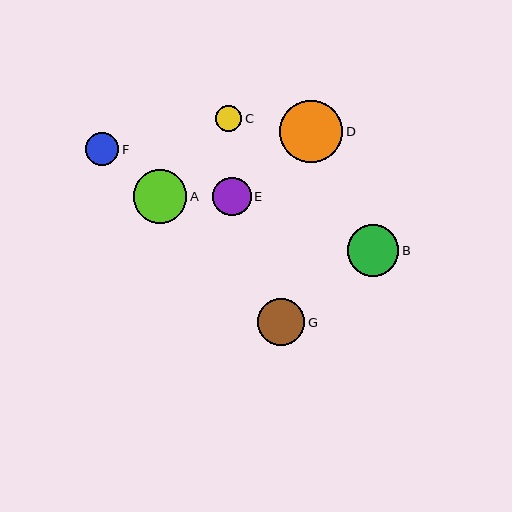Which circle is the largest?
Circle D is the largest with a size of approximately 63 pixels.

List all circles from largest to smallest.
From largest to smallest: D, A, B, G, E, F, C.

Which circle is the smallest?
Circle C is the smallest with a size of approximately 26 pixels.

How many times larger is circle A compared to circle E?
Circle A is approximately 1.4 times the size of circle E.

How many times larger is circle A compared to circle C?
Circle A is approximately 2.0 times the size of circle C.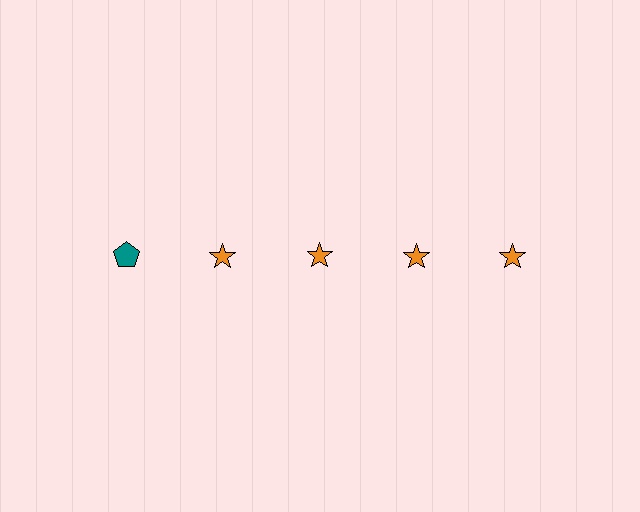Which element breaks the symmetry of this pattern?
The teal pentagon in the top row, leftmost column breaks the symmetry. All other shapes are orange stars.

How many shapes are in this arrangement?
There are 5 shapes arranged in a grid pattern.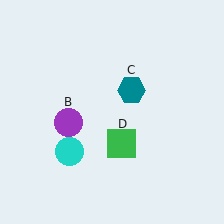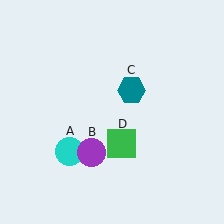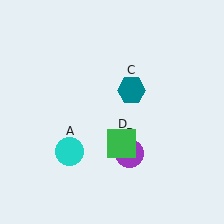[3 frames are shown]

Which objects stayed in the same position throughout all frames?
Cyan circle (object A) and teal hexagon (object C) and green square (object D) remained stationary.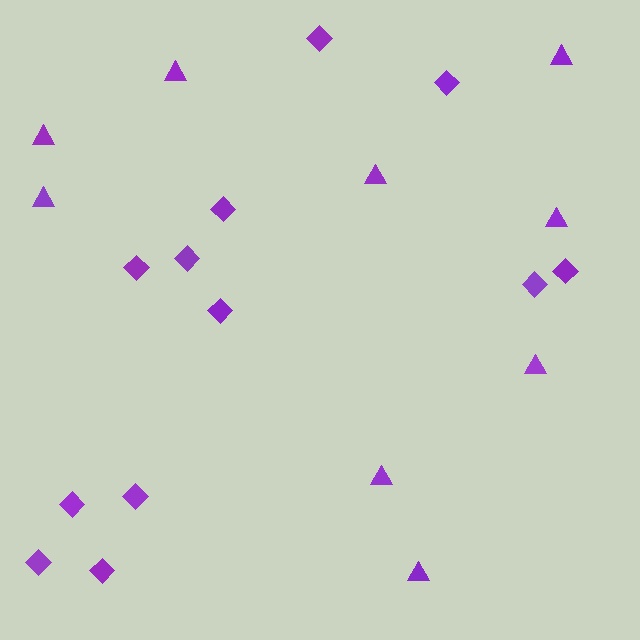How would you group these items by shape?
There are 2 groups: one group of triangles (9) and one group of diamonds (12).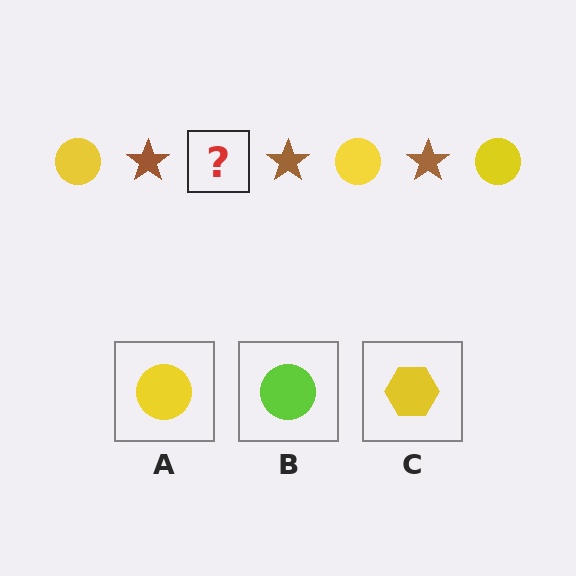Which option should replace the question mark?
Option A.